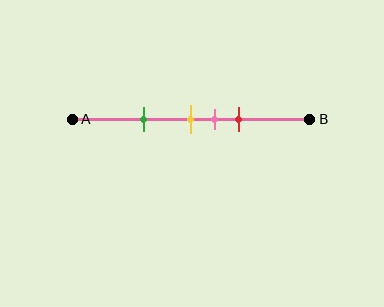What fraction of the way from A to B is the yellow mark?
The yellow mark is approximately 50% (0.5) of the way from A to B.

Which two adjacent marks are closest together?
The yellow and pink marks are the closest adjacent pair.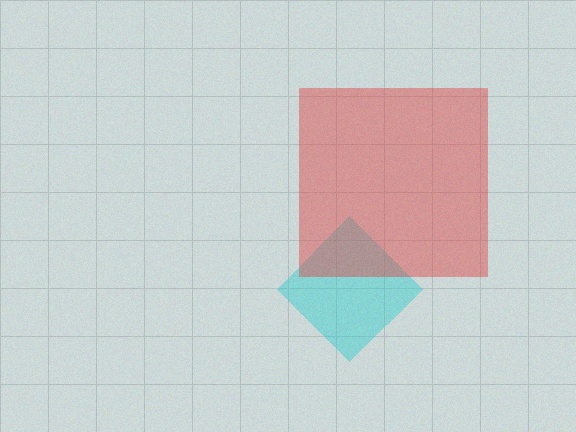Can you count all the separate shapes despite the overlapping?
Yes, there are 2 separate shapes.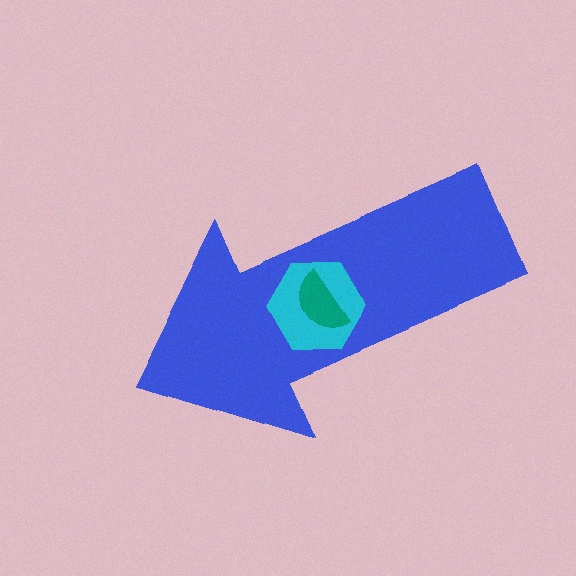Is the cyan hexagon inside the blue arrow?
Yes.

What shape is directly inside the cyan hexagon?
The teal semicircle.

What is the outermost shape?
The blue arrow.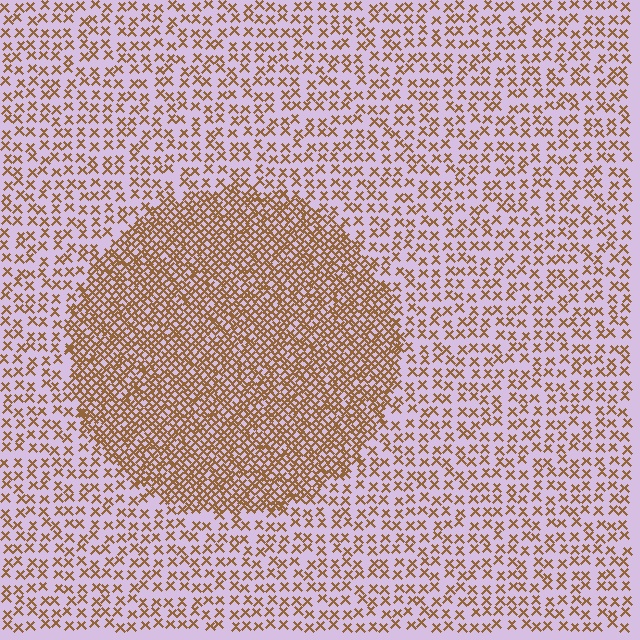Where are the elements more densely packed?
The elements are more densely packed inside the circle boundary.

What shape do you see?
I see a circle.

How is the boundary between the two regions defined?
The boundary is defined by a change in element density (approximately 2.5x ratio). All elements are the same color, size, and shape.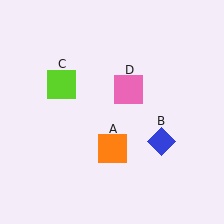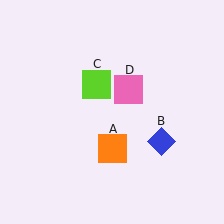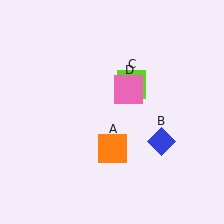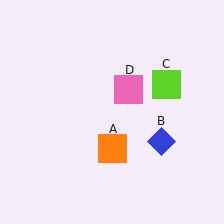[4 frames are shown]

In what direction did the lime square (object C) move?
The lime square (object C) moved right.